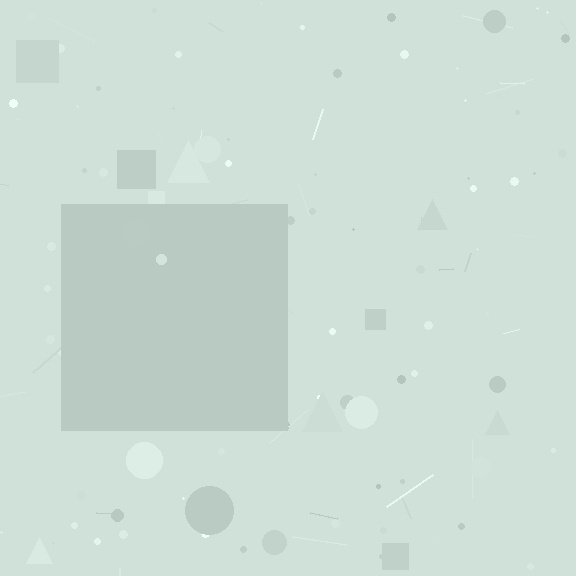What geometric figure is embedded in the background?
A square is embedded in the background.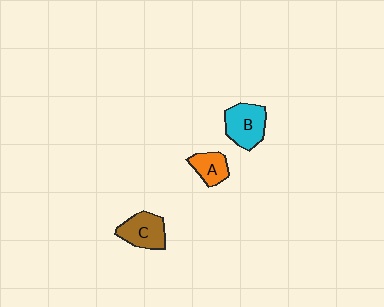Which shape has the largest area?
Shape B (cyan).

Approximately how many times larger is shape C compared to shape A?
Approximately 1.4 times.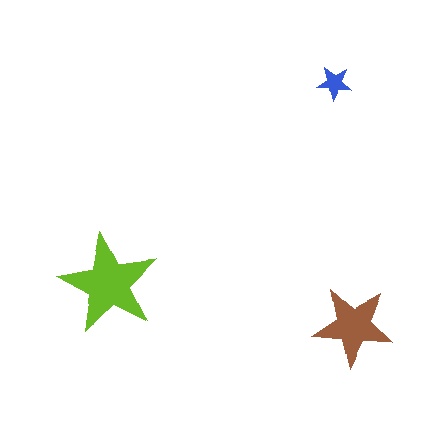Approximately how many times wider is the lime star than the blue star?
About 3 times wider.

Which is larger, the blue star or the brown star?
The brown one.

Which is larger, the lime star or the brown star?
The lime one.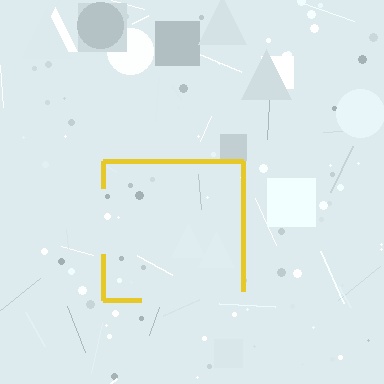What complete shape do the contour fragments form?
The contour fragments form a square.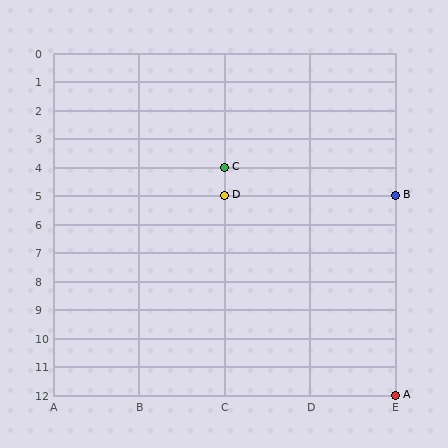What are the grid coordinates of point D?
Point D is at grid coordinates (C, 5).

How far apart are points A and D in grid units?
Points A and D are 2 columns and 7 rows apart (about 7.3 grid units diagonally).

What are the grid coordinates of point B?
Point B is at grid coordinates (E, 5).